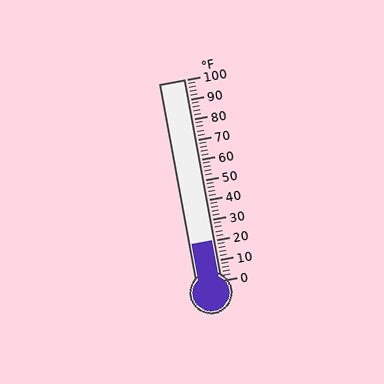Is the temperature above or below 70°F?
The temperature is below 70°F.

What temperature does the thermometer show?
The thermometer shows approximately 20°F.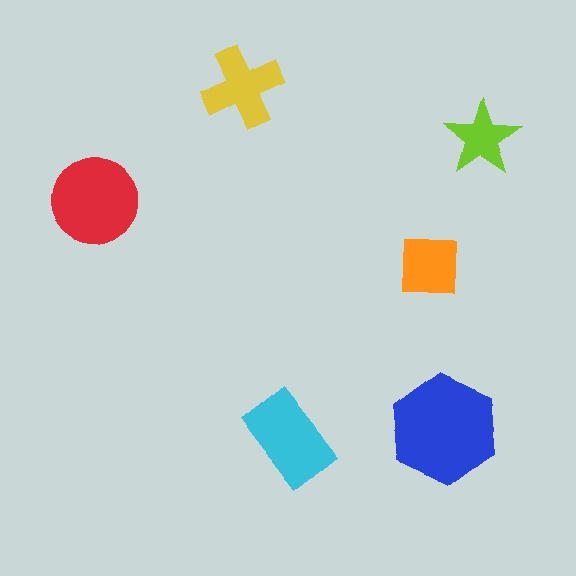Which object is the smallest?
The lime star.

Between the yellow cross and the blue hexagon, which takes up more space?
The blue hexagon.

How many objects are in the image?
There are 6 objects in the image.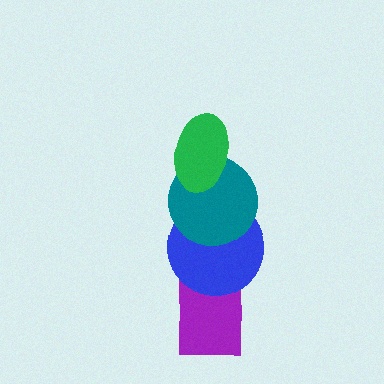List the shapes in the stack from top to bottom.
From top to bottom: the green ellipse, the teal circle, the blue circle, the purple rectangle.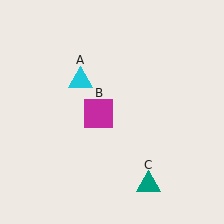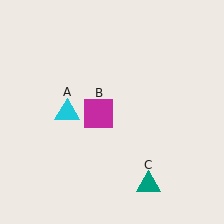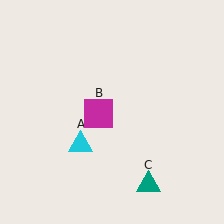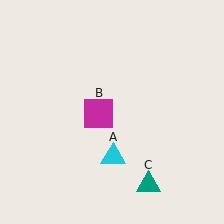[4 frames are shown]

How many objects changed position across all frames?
1 object changed position: cyan triangle (object A).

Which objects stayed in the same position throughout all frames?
Magenta square (object B) and teal triangle (object C) remained stationary.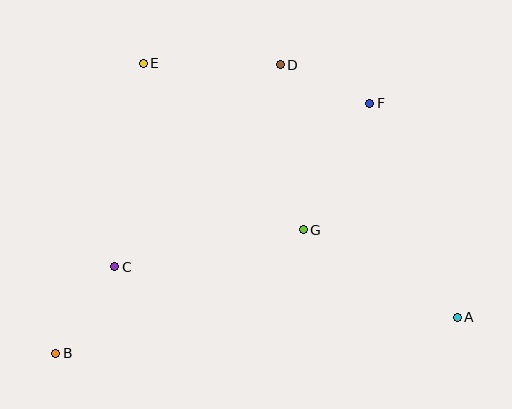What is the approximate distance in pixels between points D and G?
The distance between D and G is approximately 167 pixels.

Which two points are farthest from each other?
Points A and E are farthest from each other.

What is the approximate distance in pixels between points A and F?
The distance between A and F is approximately 231 pixels.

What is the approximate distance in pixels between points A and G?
The distance between A and G is approximately 177 pixels.